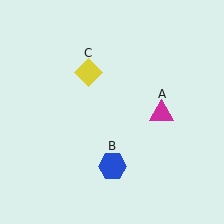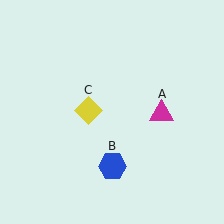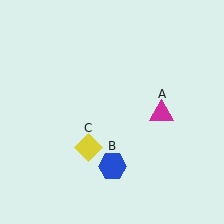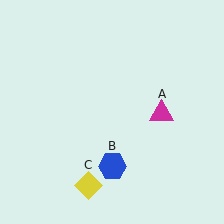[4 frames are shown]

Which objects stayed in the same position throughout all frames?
Magenta triangle (object A) and blue hexagon (object B) remained stationary.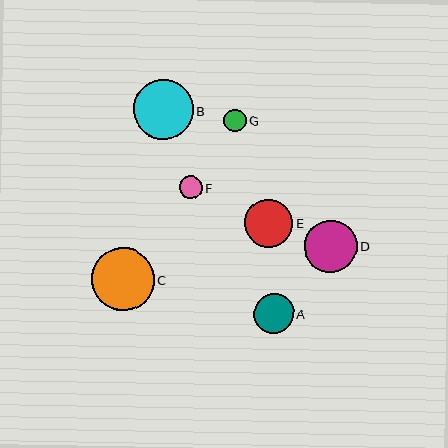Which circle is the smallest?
Circle G is the smallest with a size of approximately 23 pixels.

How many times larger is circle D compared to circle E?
Circle D is approximately 1.1 times the size of circle E.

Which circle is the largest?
Circle C is the largest with a size of approximately 63 pixels.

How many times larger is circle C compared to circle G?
Circle C is approximately 2.7 times the size of circle G.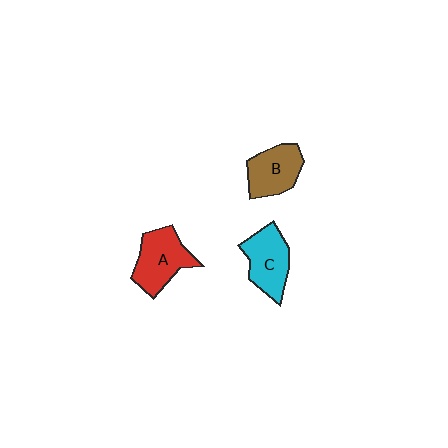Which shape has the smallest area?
Shape B (brown).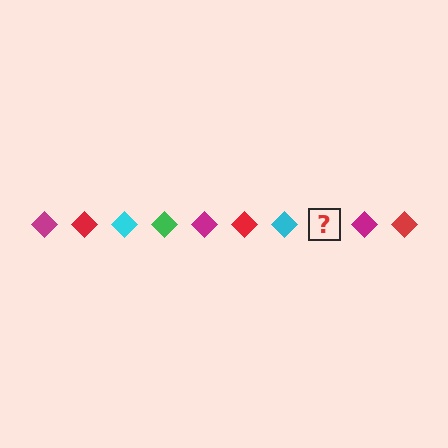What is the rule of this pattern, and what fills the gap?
The rule is that the pattern cycles through magenta, red, cyan, green diamonds. The gap should be filled with a green diamond.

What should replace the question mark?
The question mark should be replaced with a green diamond.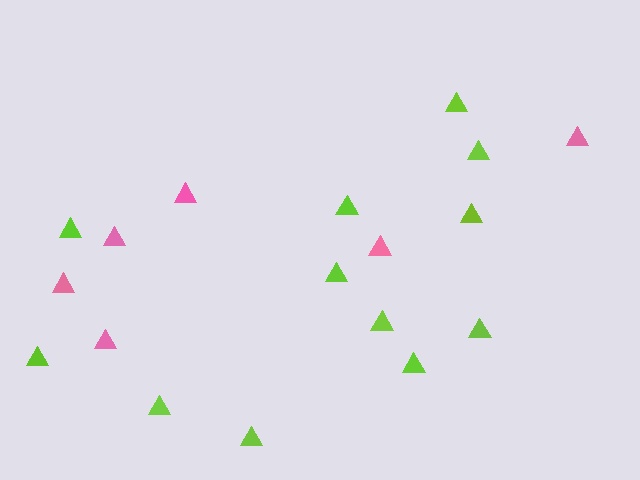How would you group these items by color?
There are 2 groups: one group of lime triangles (12) and one group of pink triangles (6).